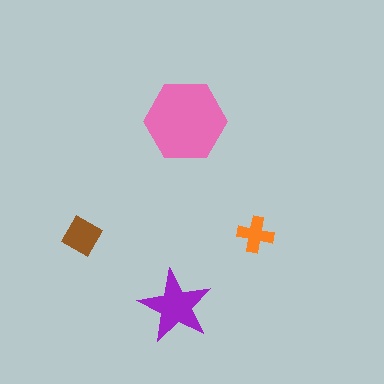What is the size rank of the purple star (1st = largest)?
2nd.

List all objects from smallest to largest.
The orange cross, the brown diamond, the purple star, the pink hexagon.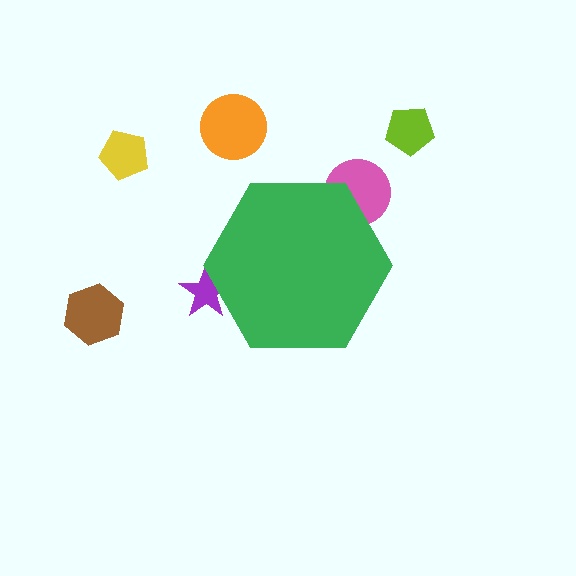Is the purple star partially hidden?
Yes, the purple star is partially hidden behind the green hexagon.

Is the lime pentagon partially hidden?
No, the lime pentagon is fully visible.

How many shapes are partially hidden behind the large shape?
2 shapes are partially hidden.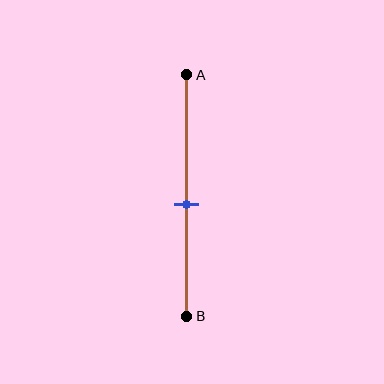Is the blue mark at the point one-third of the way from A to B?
No, the mark is at about 55% from A, not at the 33% one-third point.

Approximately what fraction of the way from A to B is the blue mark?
The blue mark is approximately 55% of the way from A to B.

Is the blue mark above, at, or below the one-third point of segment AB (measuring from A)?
The blue mark is below the one-third point of segment AB.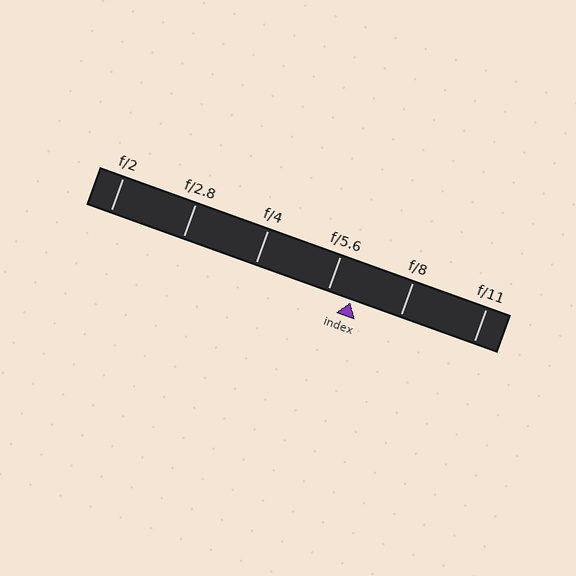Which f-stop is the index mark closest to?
The index mark is closest to f/5.6.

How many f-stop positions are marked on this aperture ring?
There are 6 f-stop positions marked.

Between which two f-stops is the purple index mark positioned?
The index mark is between f/5.6 and f/8.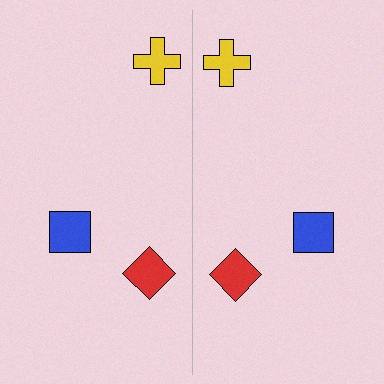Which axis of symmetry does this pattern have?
The pattern has a vertical axis of symmetry running through the center of the image.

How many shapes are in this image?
There are 6 shapes in this image.